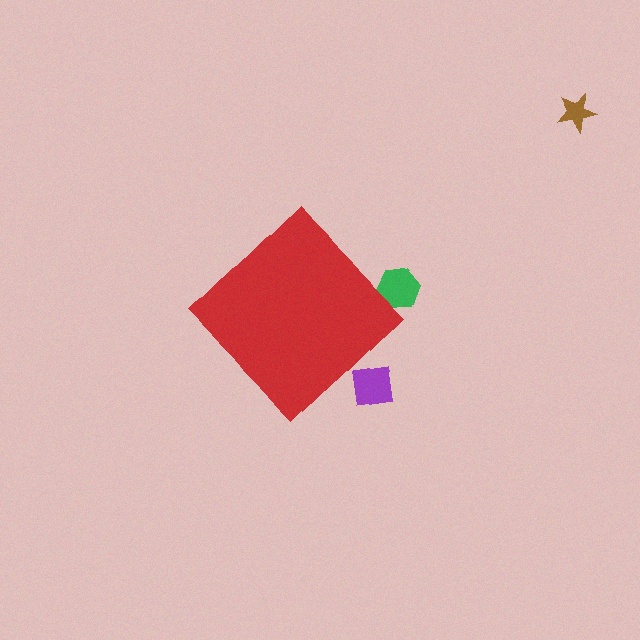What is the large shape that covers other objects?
A red diamond.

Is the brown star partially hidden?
No, the brown star is fully visible.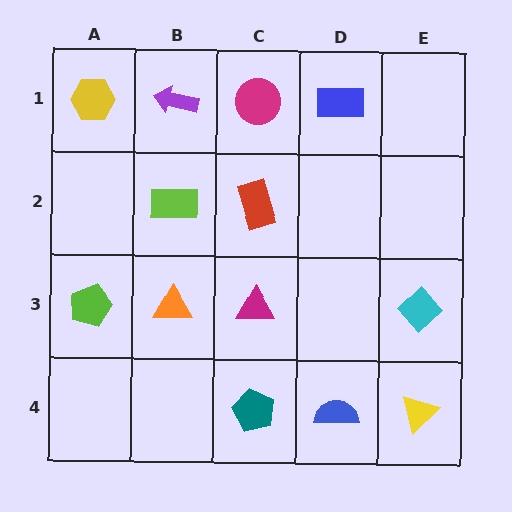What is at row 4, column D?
A blue semicircle.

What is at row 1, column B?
A purple arrow.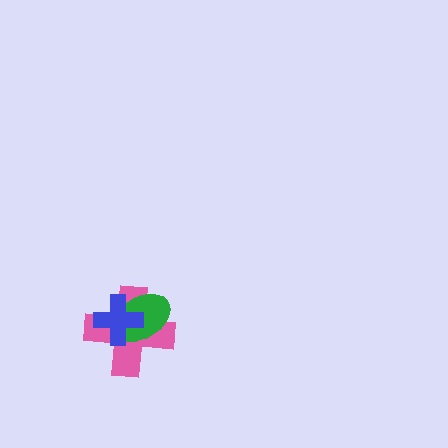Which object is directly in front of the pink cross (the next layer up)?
The green ellipse is directly in front of the pink cross.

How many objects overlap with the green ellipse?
2 objects overlap with the green ellipse.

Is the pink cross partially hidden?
Yes, it is partially covered by another shape.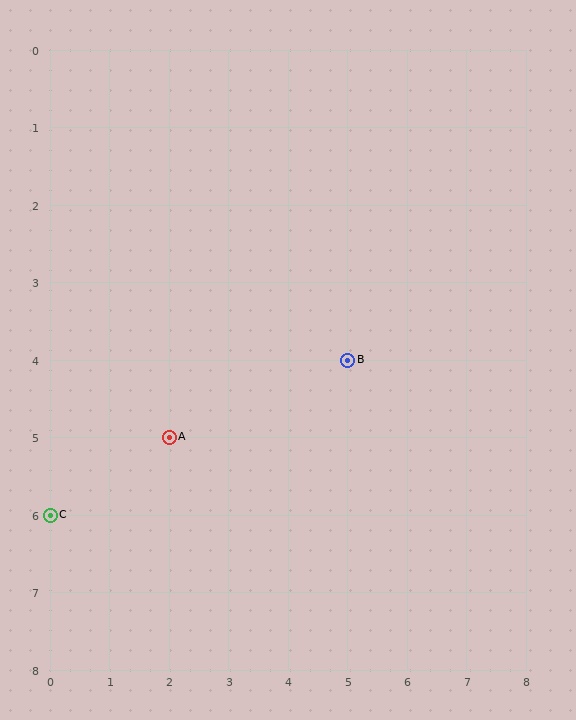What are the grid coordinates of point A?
Point A is at grid coordinates (2, 5).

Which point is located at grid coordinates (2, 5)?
Point A is at (2, 5).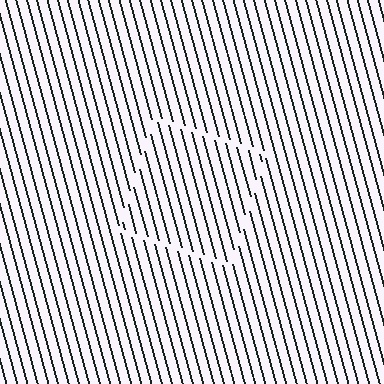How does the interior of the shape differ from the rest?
The interior of the shape contains the same grating, shifted by half a period — the contour is defined by the phase discontinuity where line-ends from the inner and outer gratings abut.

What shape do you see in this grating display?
An illusory square. The interior of the shape contains the same grating, shifted by half a period — the contour is defined by the phase discontinuity where line-ends from the inner and outer gratings abut.